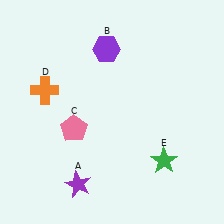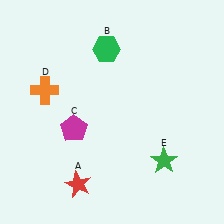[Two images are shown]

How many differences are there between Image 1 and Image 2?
There are 3 differences between the two images.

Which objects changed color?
A changed from purple to red. B changed from purple to green. C changed from pink to magenta.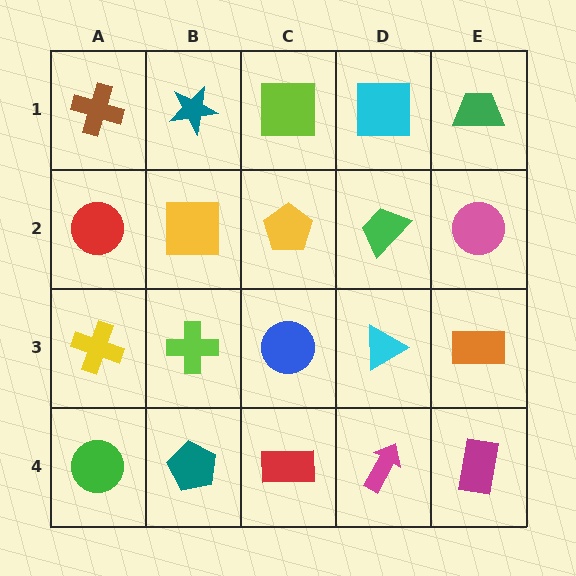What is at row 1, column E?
A green trapezoid.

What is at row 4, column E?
A magenta rectangle.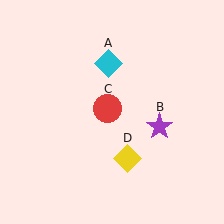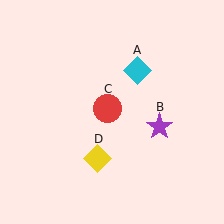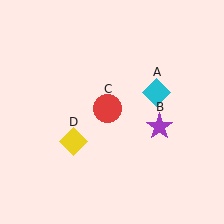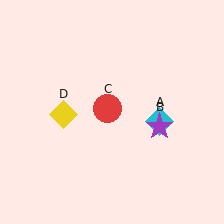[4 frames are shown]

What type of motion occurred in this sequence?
The cyan diamond (object A), yellow diamond (object D) rotated clockwise around the center of the scene.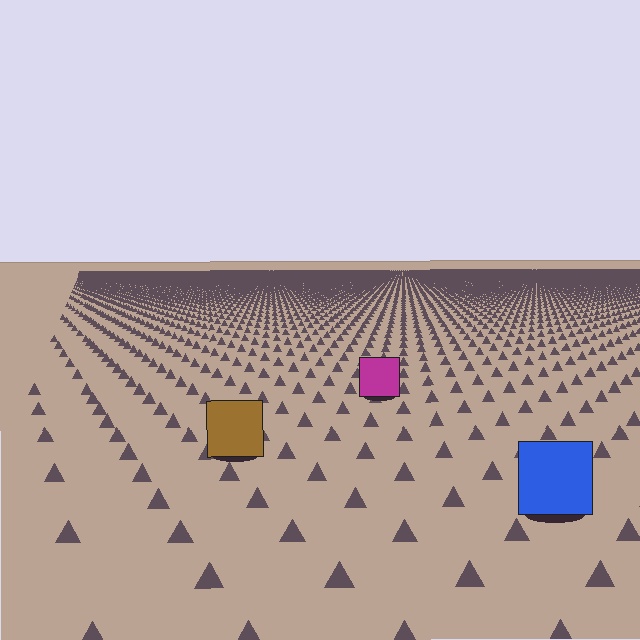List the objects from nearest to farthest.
From nearest to farthest: the blue square, the brown square, the magenta square.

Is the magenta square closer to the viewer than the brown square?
No. The brown square is closer — you can tell from the texture gradient: the ground texture is coarser near it.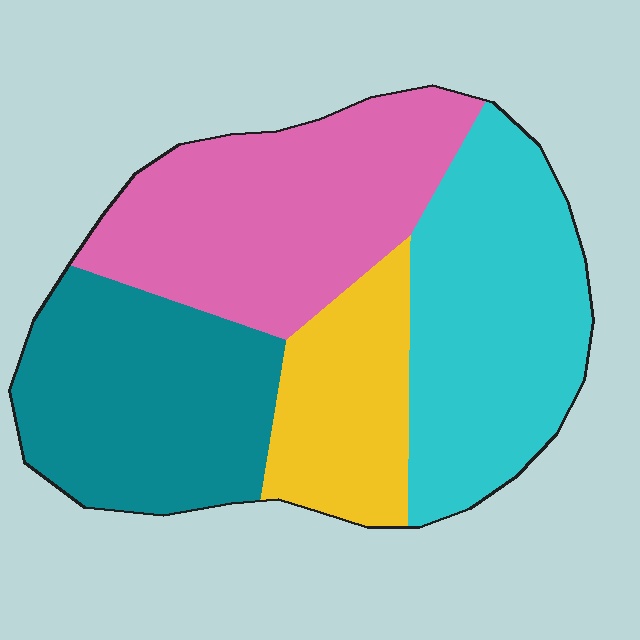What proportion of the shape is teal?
Teal covers roughly 25% of the shape.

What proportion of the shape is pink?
Pink takes up about one third (1/3) of the shape.